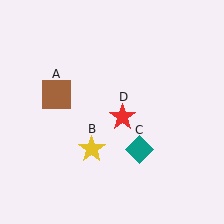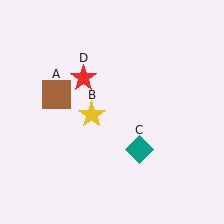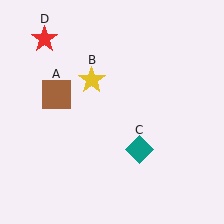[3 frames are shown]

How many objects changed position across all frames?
2 objects changed position: yellow star (object B), red star (object D).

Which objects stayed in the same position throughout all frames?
Brown square (object A) and teal diamond (object C) remained stationary.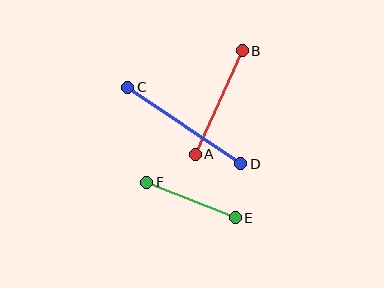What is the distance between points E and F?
The distance is approximately 96 pixels.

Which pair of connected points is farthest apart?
Points C and D are farthest apart.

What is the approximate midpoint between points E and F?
The midpoint is at approximately (191, 200) pixels.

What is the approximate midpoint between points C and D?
The midpoint is at approximately (184, 126) pixels.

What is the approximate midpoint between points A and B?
The midpoint is at approximately (219, 103) pixels.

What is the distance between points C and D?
The distance is approximately 136 pixels.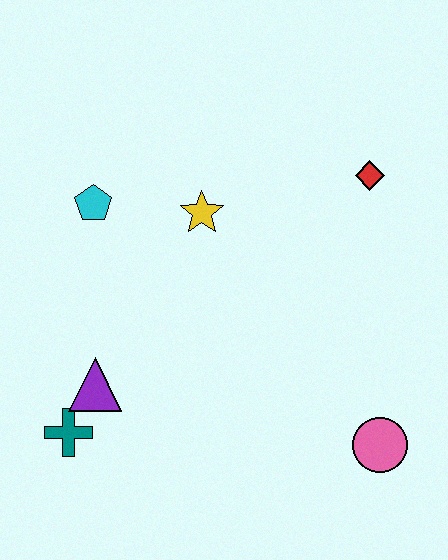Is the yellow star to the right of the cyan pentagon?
Yes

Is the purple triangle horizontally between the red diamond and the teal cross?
Yes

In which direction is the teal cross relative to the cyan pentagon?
The teal cross is below the cyan pentagon.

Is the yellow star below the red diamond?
Yes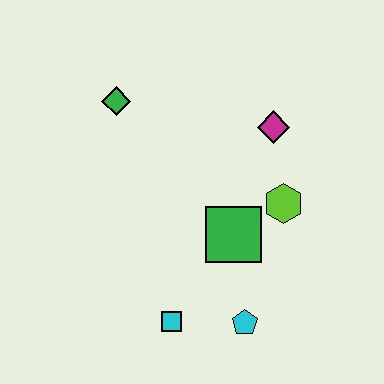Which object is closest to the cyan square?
The cyan pentagon is closest to the cyan square.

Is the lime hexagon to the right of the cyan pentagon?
Yes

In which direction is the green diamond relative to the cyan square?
The green diamond is above the cyan square.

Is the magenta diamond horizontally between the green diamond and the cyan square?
No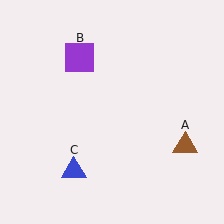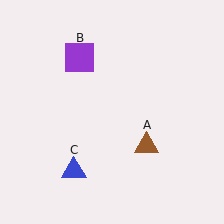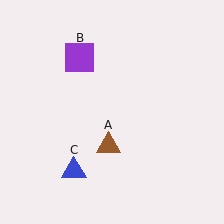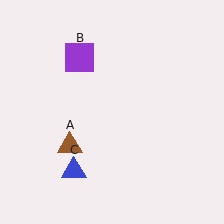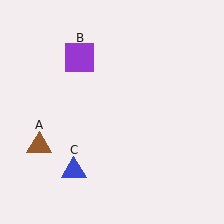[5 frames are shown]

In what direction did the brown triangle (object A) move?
The brown triangle (object A) moved left.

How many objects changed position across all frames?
1 object changed position: brown triangle (object A).